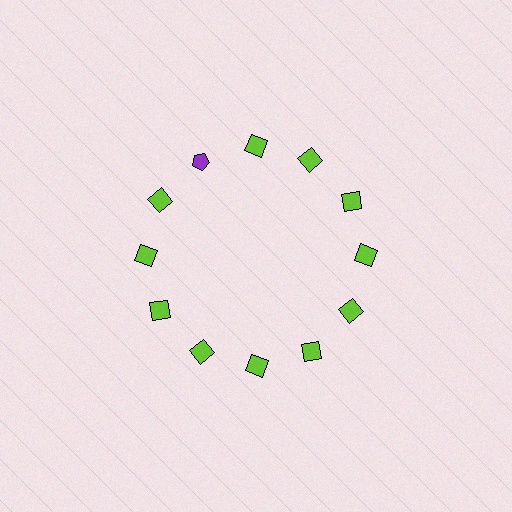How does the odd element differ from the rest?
It differs in both color (purple instead of lime) and shape (pentagon instead of square).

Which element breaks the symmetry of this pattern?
The purple pentagon at roughly the 11 o'clock position breaks the symmetry. All other shapes are lime squares.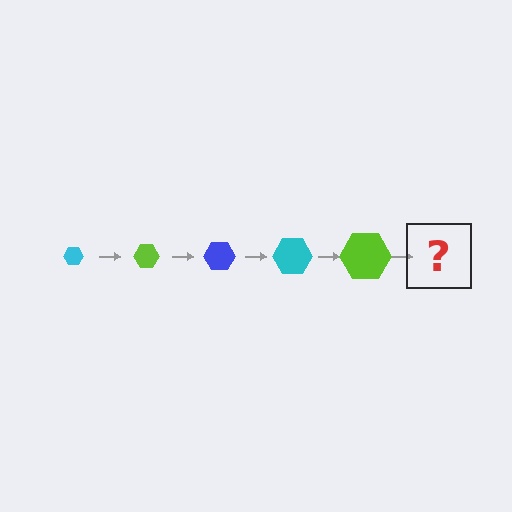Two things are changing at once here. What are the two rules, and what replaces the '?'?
The two rules are that the hexagon grows larger each step and the color cycles through cyan, lime, and blue. The '?' should be a blue hexagon, larger than the previous one.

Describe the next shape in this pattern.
It should be a blue hexagon, larger than the previous one.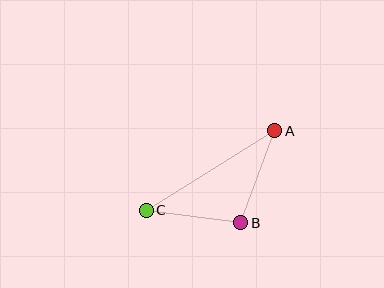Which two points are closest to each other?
Points B and C are closest to each other.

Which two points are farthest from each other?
Points A and C are farthest from each other.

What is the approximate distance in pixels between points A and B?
The distance between A and B is approximately 98 pixels.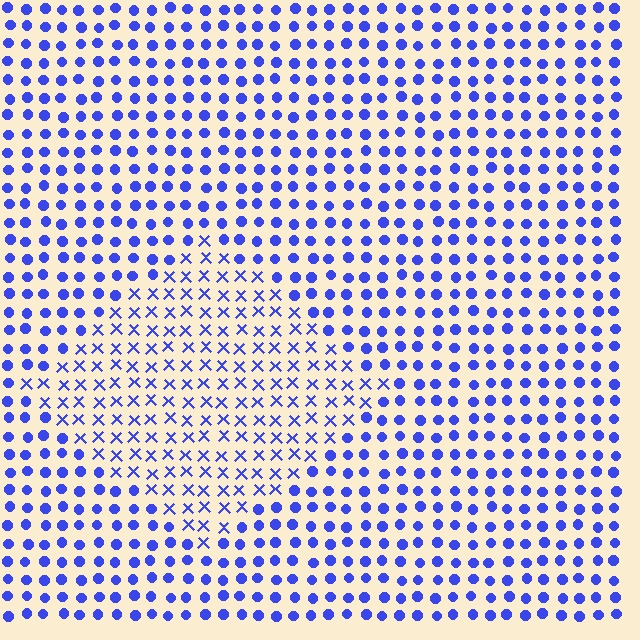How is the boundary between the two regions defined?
The boundary is defined by a change in element shape: X marks inside vs. circles outside. All elements share the same color and spacing.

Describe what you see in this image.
The image is filled with small blue elements arranged in a uniform grid. A diamond-shaped region contains X marks, while the surrounding area contains circles. The boundary is defined purely by the change in element shape.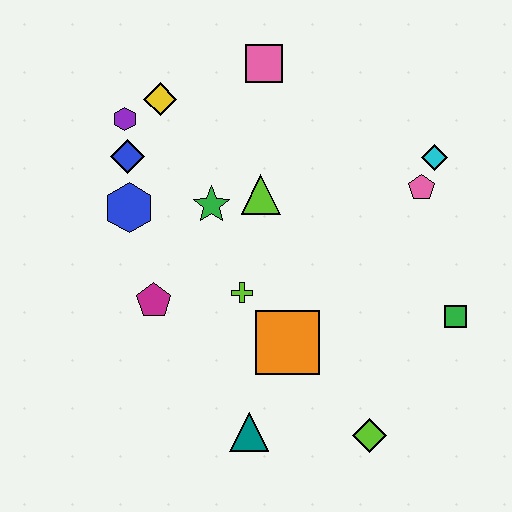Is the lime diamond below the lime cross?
Yes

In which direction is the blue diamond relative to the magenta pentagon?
The blue diamond is above the magenta pentagon.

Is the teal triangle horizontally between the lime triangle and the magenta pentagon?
Yes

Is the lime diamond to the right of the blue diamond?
Yes